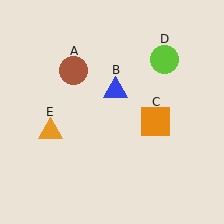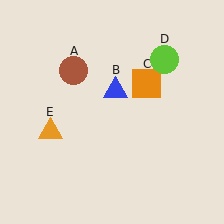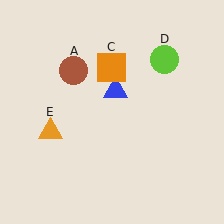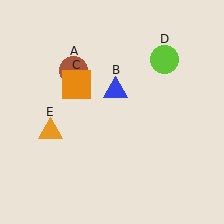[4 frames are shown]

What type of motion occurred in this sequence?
The orange square (object C) rotated counterclockwise around the center of the scene.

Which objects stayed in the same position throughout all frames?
Brown circle (object A) and blue triangle (object B) and lime circle (object D) and orange triangle (object E) remained stationary.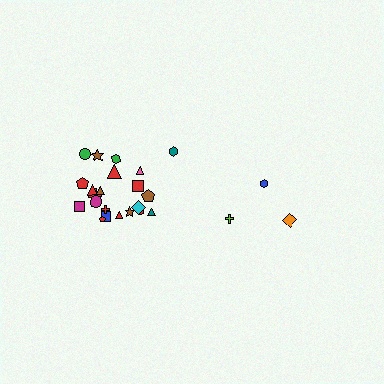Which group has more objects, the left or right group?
The left group.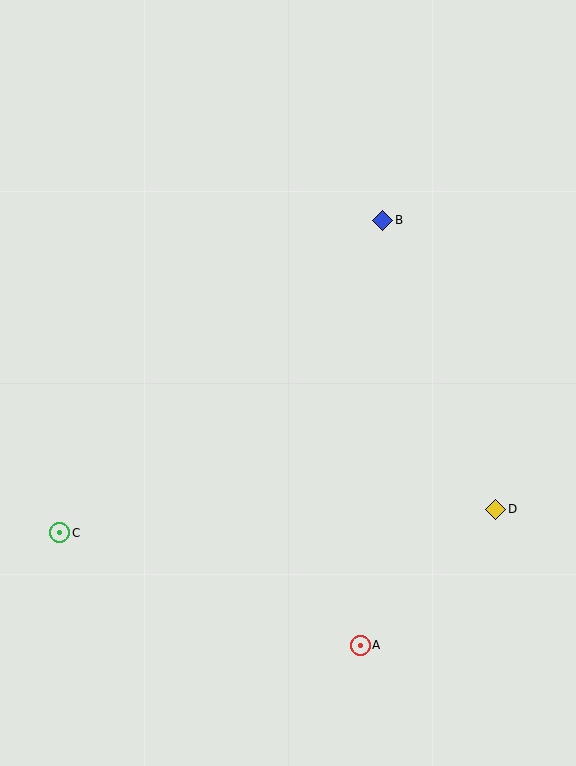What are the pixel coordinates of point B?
Point B is at (383, 220).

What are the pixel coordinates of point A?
Point A is at (360, 645).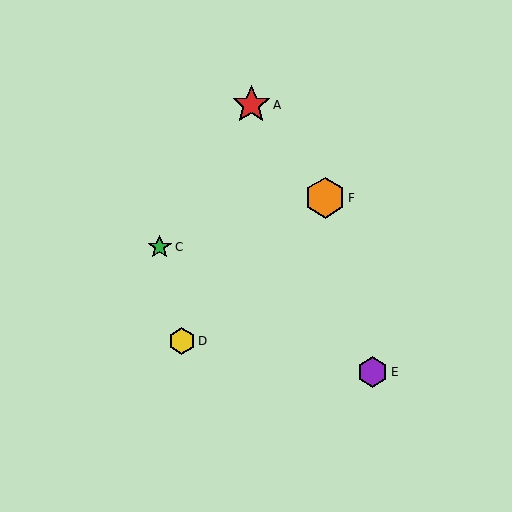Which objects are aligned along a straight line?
Objects B, D, F are aligned along a straight line.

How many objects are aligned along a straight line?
3 objects (B, D, F) are aligned along a straight line.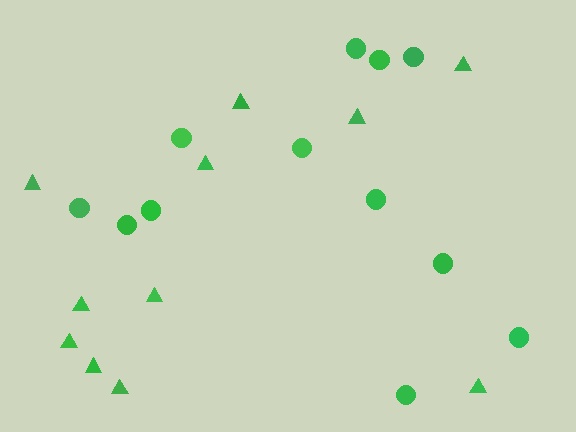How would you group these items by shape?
There are 2 groups: one group of triangles (11) and one group of circles (12).